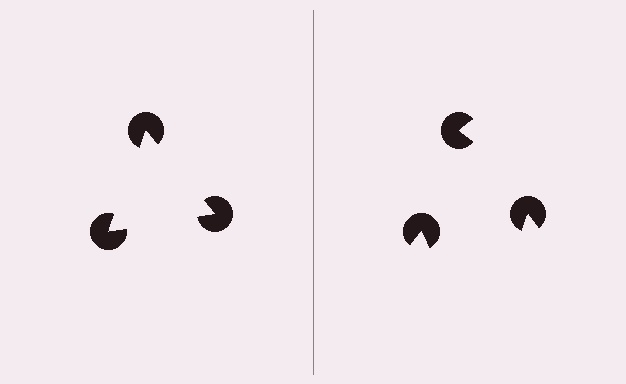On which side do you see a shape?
An illusory triangle appears on the left side. On the right side the wedge cuts are rotated, so no coherent shape forms.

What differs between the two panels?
The pac-man discs are positioned identically on both sides; only the wedge orientations differ. On the left they align to a triangle; on the right they are misaligned.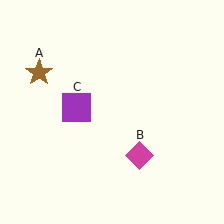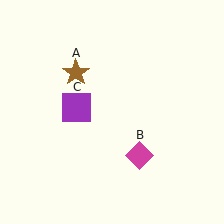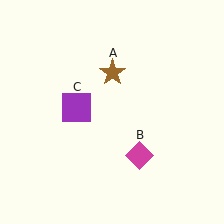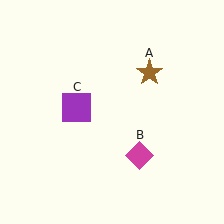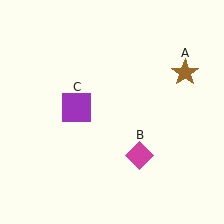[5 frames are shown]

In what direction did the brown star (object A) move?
The brown star (object A) moved right.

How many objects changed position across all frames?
1 object changed position: brown star (object A).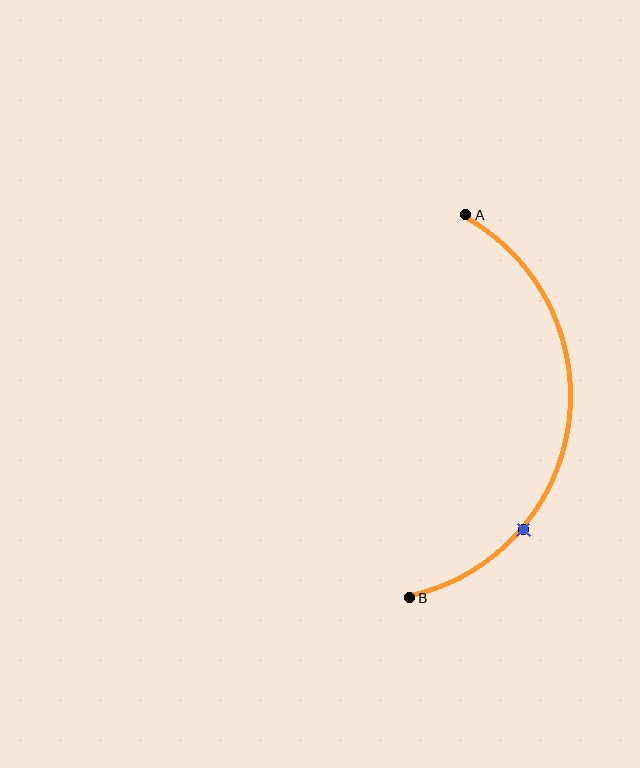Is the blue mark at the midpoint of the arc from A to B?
No. The blue mark lies on the arc but is closer to endpoint B. The arc midpoint would be at the point on the curve equidistant along the arc from both A and B.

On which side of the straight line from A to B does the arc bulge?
The arc bulges to the right of the straight line connecting A and B.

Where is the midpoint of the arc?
The arc midpoint is the point on the curve farthest from the straight line joining A and B. It sits to the right of that line.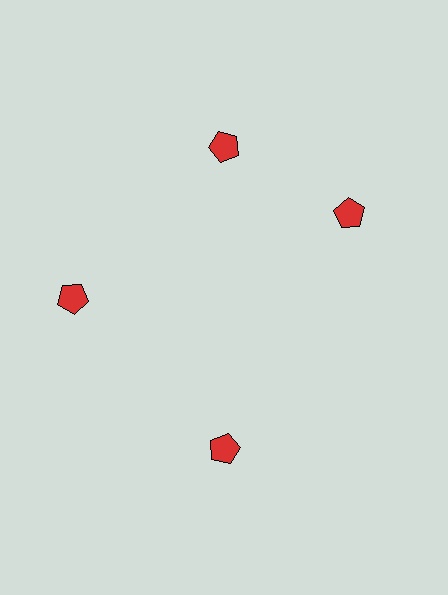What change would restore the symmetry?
The symmetry would be restored by rotating it back into even spacing with its neighbors so that all 4 pentagons sit at equal angles and equal distance from the center.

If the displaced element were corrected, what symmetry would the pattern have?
It would have 4-fold rotational symmetry — the pattern would map onto itself every 90 degrees.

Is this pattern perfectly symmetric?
No. The 4 red pentagons are arranged in a ring, but one element near the 3 o'clock position is rotated out of alignment along the ring, breaking the 4-fold rotational symmetry.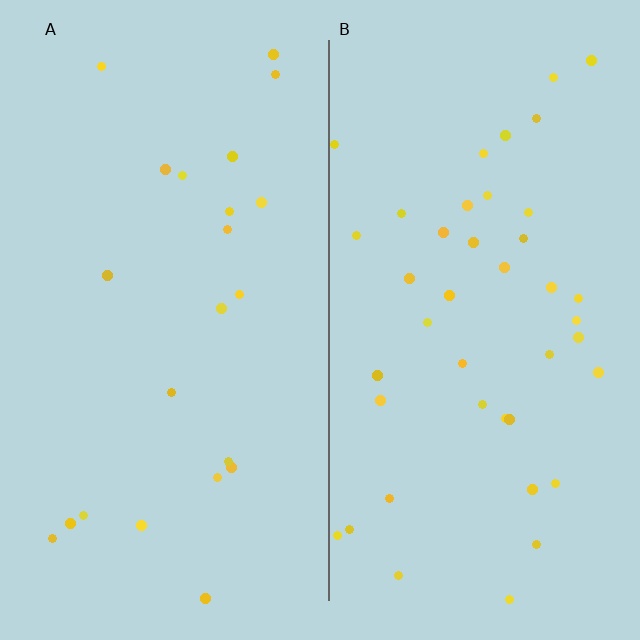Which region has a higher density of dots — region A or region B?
B (the right).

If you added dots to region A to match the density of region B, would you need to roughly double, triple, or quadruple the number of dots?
Approximately double.